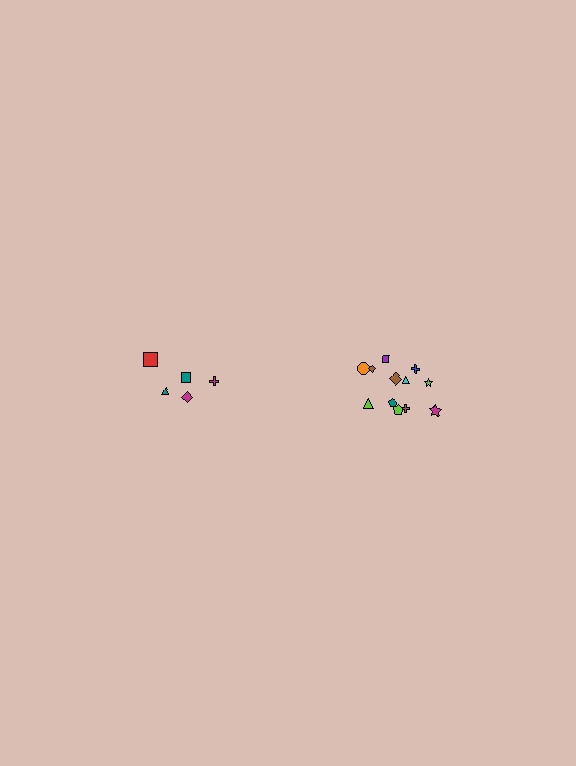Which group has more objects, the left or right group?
The right group.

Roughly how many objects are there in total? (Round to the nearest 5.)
Roughly 15 objects in total.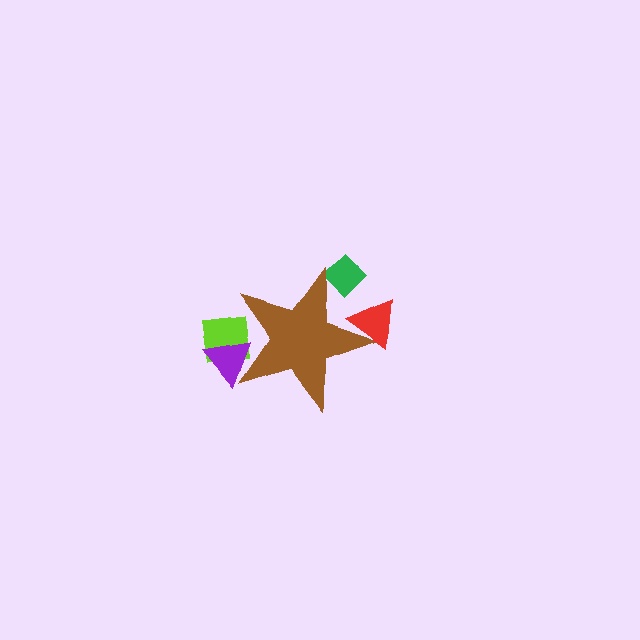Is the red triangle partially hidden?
Yes, the red triangle is partially hidden behind the brown star.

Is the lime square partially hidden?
Yes, the lime square is partially hidden behind the brown star.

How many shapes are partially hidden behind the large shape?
4 shapes are partially hidden.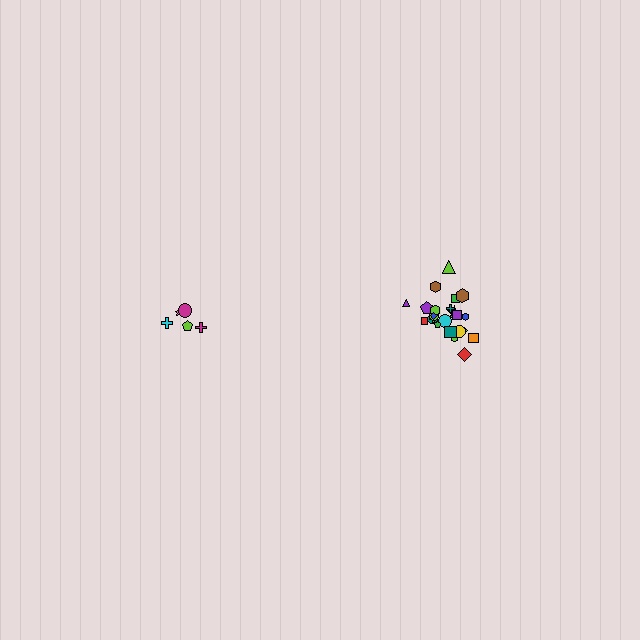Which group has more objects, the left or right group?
The right group.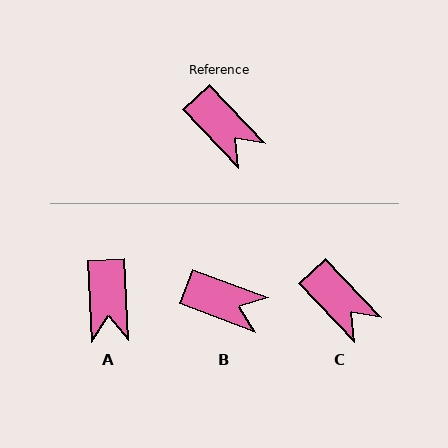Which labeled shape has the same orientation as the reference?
C.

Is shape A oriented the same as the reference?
No, it is off by about 41 degrees.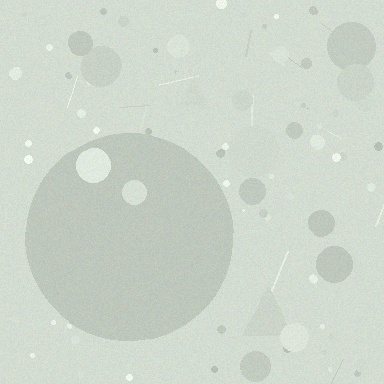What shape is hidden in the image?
A circle is hidden in the image.